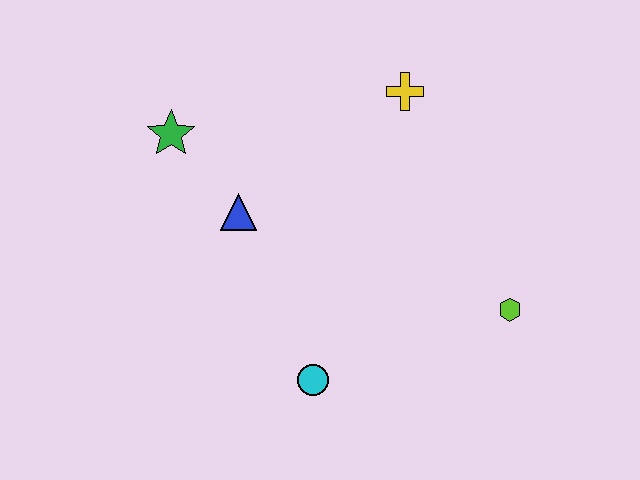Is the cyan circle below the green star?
Yes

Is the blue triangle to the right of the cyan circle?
No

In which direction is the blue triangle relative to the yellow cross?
The blue triangle is to the left of the yellow cross.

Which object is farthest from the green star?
The lime hexagon is farthest from the green star.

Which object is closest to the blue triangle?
The green star is closest to the blue triangle.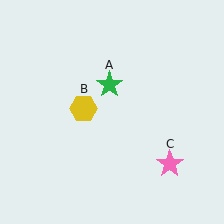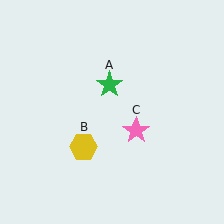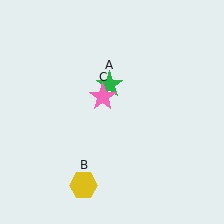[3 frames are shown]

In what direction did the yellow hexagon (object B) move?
The yellow hexagon (object B) moved down.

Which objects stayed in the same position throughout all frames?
Green star (object A) remained stationary.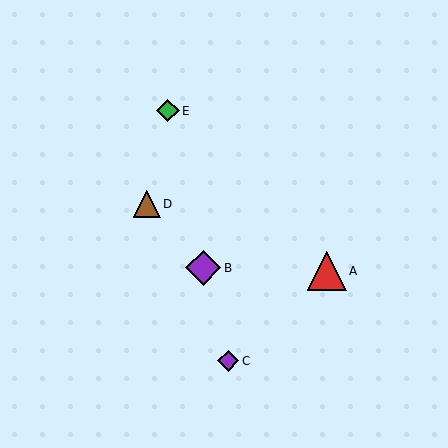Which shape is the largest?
The red triangle (labeled A) is the largest.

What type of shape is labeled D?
Shape D is a brown triangle.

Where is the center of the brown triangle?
The center of the brown triangle is at (147, 204).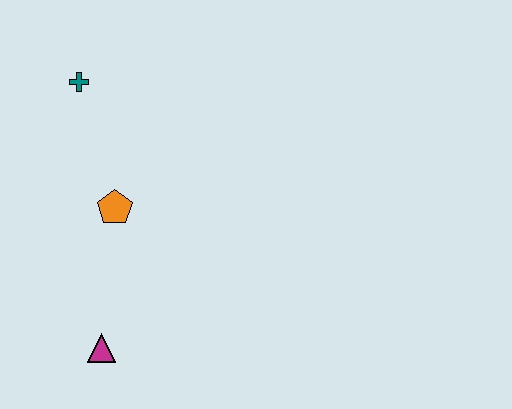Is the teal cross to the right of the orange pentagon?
No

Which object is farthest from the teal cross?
The magenta triangle is farthest from the teal cross.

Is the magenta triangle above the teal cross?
No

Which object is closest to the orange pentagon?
The teal cross is closest to the orange pentagon.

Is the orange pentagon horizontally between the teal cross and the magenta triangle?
No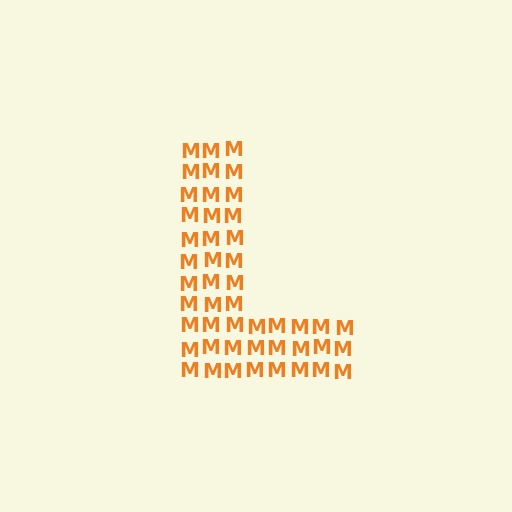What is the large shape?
The large shape is the letter L.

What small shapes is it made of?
It is made of small letter M's.